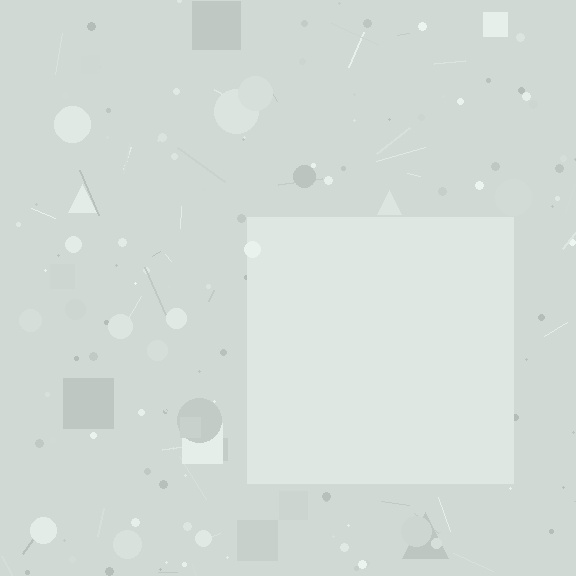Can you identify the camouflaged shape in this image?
The camouflaged shape is a square.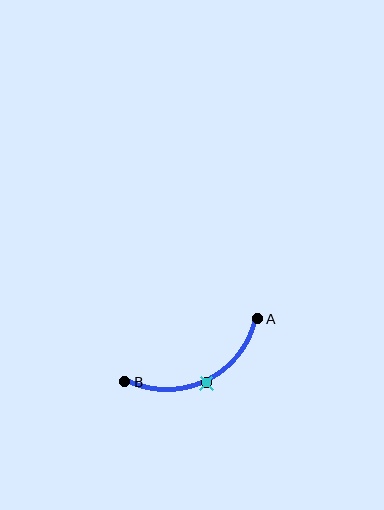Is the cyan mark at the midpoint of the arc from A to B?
Yes. The cyan mark lies on the arc at equal arc-length from both A and B — it is the arc midpoint.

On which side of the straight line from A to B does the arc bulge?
The arc bulges below the straight line connecting A and B.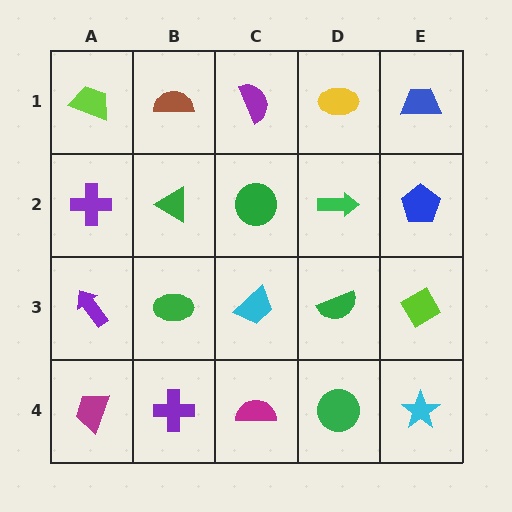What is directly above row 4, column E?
A lime diamond.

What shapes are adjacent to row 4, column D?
A green semicircle (row 3, column D), a magenta semicircle (row 4, column C), a cyan star (row 4, column E).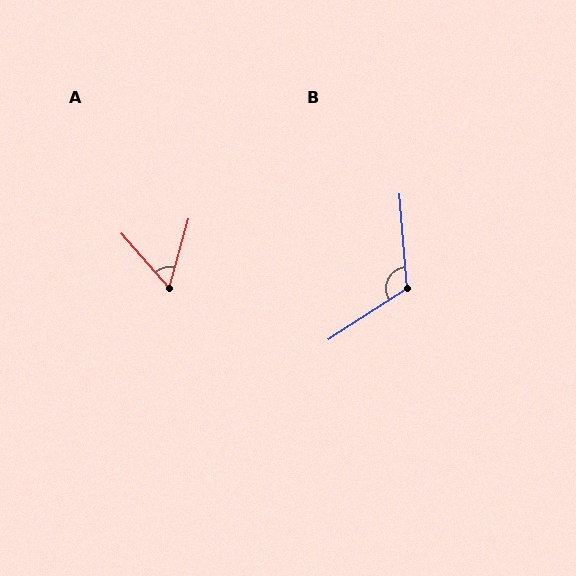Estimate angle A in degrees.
Approximately 57 degrees.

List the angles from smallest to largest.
A (57°), B (118°).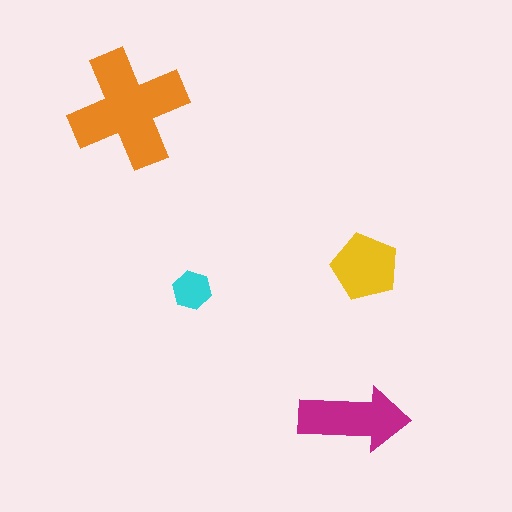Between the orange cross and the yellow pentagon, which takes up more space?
The orange cross.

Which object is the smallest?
The cyan hexagon.